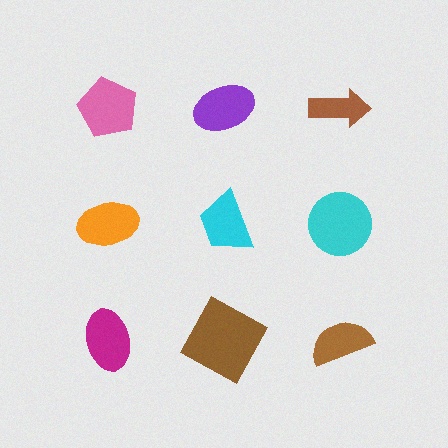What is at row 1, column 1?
A pink pentagon.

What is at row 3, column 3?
A brown semicircle.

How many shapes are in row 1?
3 shapes.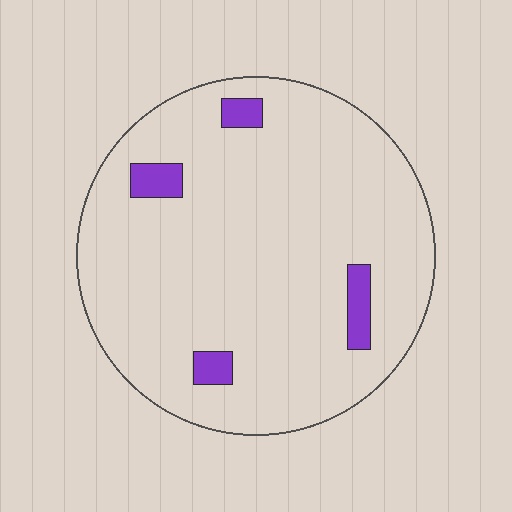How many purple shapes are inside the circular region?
4.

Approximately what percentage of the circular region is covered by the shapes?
Approximately 5%.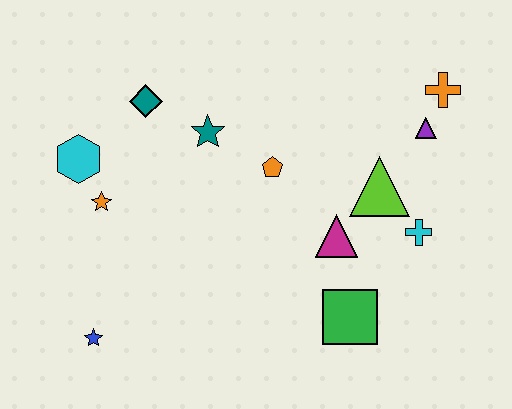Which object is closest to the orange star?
The cyan hexagon is closest to the orange star.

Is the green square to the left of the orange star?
No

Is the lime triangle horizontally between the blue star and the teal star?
No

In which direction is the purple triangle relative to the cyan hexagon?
The purple triangle is to the right of the cyan hexagon.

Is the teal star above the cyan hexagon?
Yes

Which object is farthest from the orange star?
The orange cross is farthest from the orange star.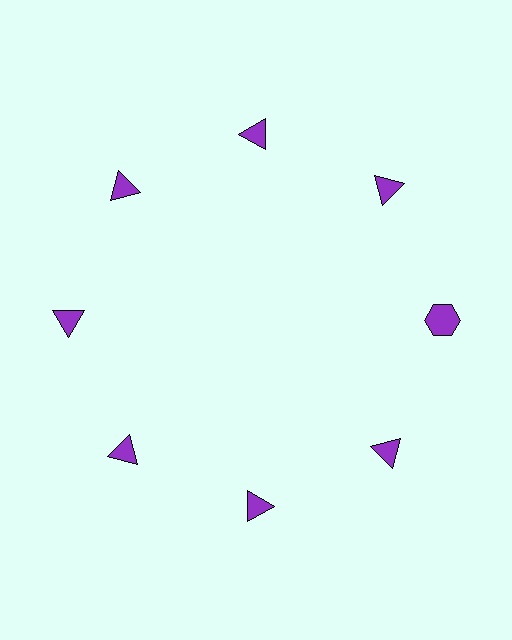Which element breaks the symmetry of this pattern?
The purple hexagon at roughly the 3 o'clock position breaks the symmetry. All other shapes are purple triangles.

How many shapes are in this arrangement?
There are 8 shapes arranged in a ring pattern.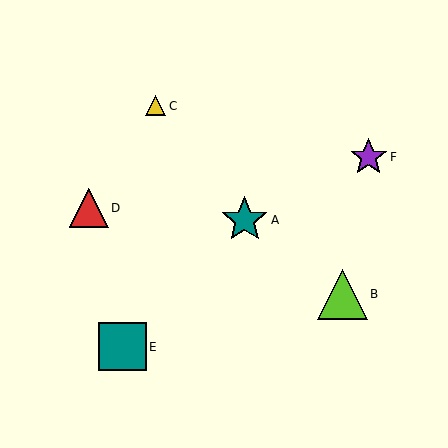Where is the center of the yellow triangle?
The center of the yellow triangle is at (156, 106).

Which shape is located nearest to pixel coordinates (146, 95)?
The yellow triangle (labeled C) at (156, 106) is nearest to that location.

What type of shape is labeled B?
Shape B is a lime triangle.